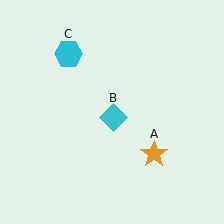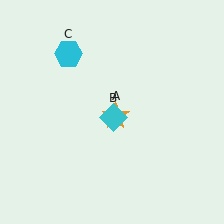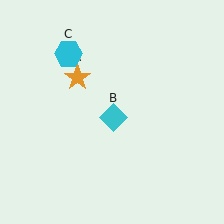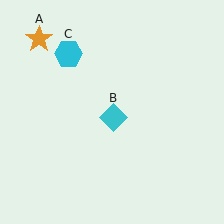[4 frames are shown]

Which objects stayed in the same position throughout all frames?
Cyan diamond (object B) and cyan hexagon (object C) remained stationary.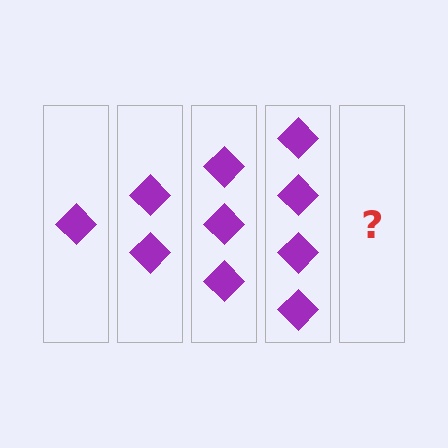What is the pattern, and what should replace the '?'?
The pattern is that each step adds one more diamond. The '?' should be 5 diamonds.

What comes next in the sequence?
The next element should be 5 diamonds.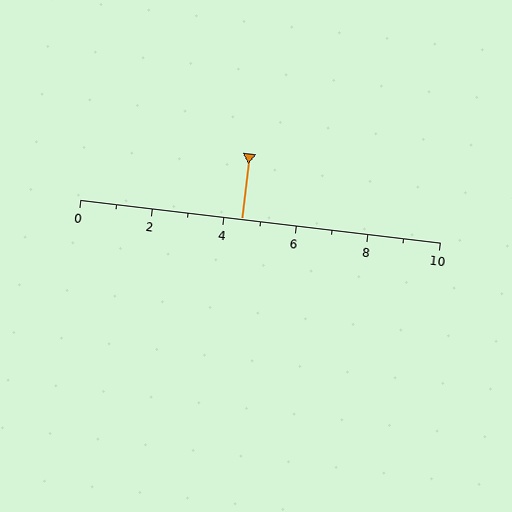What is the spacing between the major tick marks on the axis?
The major ticks are spaced 2 apart.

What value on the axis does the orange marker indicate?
The marker indicates approximately 4.5.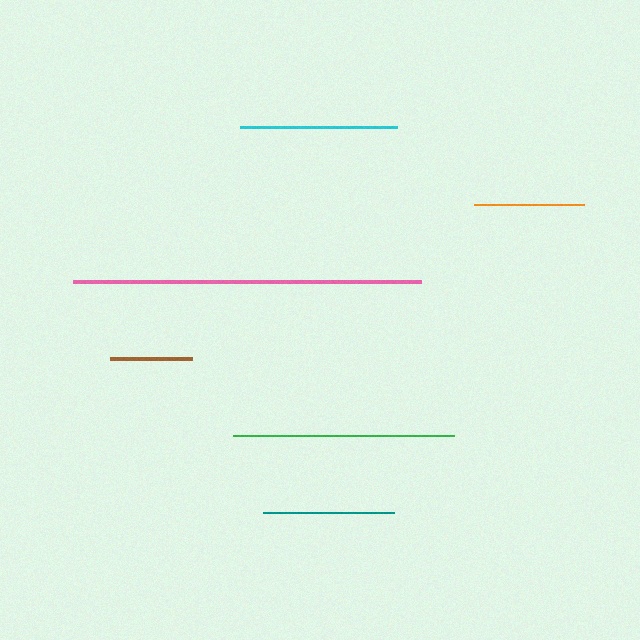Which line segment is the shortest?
The brown line is the shortest at approximately 82 pixels.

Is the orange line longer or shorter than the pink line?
The pink line is longer than the orange line.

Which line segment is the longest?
The pink line is the longest at approximately 348 pixels.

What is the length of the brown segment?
The brown segment is approximately 82 pixels long.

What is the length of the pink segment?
The pink segment is approximately 348 pixels long.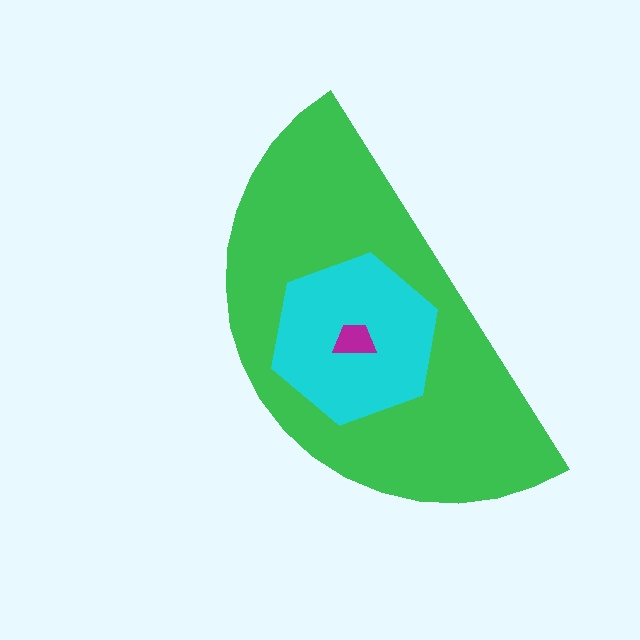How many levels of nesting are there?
3.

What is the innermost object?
The magenta trapezoid.